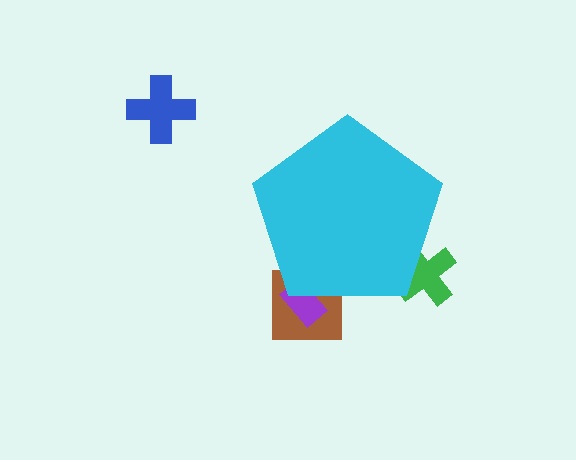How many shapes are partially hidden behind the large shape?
3 shapes are partially hidden.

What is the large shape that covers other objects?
A cyan pentagon.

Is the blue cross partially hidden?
No, the blue cross is fully visible.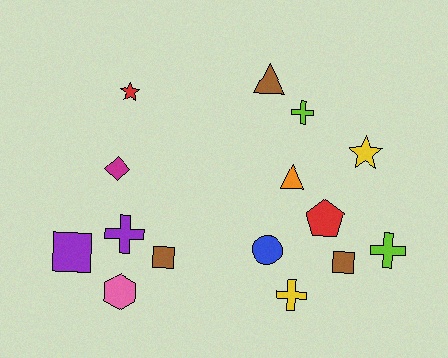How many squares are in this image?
There are 3 squares.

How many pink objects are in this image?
There is 1 pink object.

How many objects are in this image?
There are 15 objects.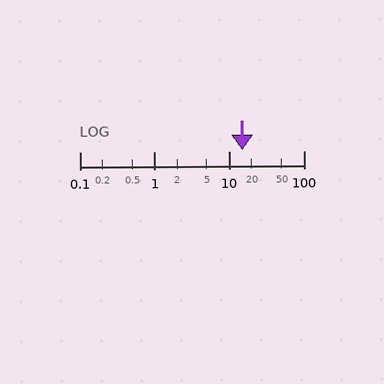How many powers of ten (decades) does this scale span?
The scale spans 3 decades, from 0.1 to 100.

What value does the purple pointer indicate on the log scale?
The pointer indicates approximately 15.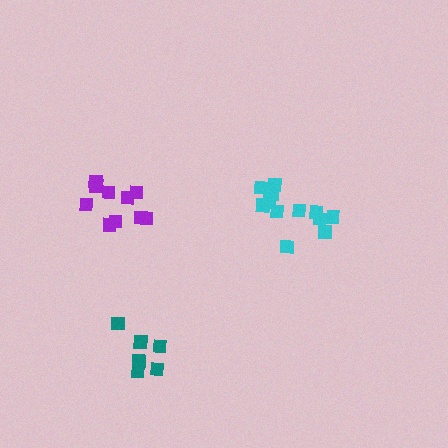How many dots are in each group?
Group 1: 10 dots, Group 2: 12 dots, Group 3: 7 dots (29 total).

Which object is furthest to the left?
The purple cluster is leftmost.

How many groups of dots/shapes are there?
There are 3 groups.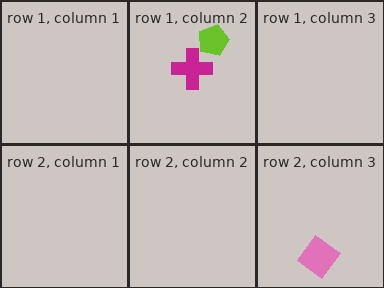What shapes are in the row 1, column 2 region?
The lime pentagon, the magenta cross.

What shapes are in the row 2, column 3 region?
The pink diamond.